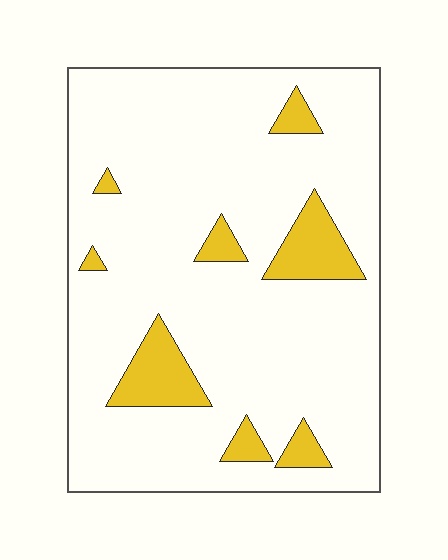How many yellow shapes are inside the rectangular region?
8.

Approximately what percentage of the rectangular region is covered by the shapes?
Approximately 10%.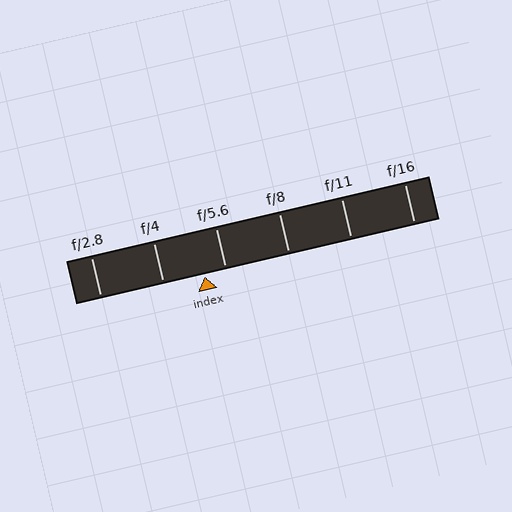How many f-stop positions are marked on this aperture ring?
There are 6 f-stop positions marked.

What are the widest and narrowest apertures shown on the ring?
The widest aperture shown is f/2.8 and the narrowest is f/16.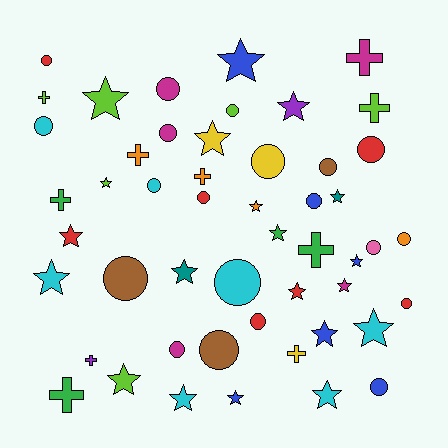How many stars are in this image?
There are 20 stars.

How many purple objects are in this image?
There are 2 purple objects.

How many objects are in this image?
There are 50 objects.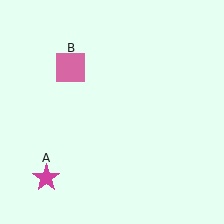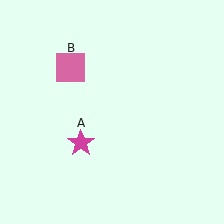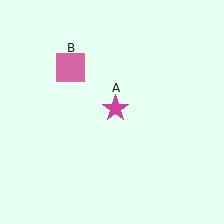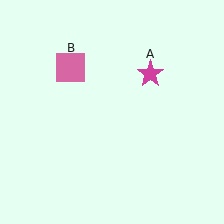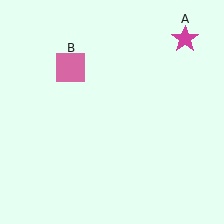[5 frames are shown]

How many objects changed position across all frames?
1 object changed position: magenta star (object A).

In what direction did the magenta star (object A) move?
The magenta star (object A) moved up and to the right.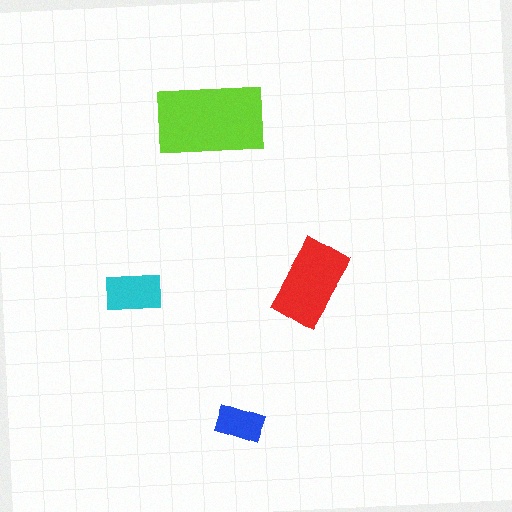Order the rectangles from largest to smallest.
the lime one, the red one, the cyan one, the blue one.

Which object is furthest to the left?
The cyan rectangle is leftmost.